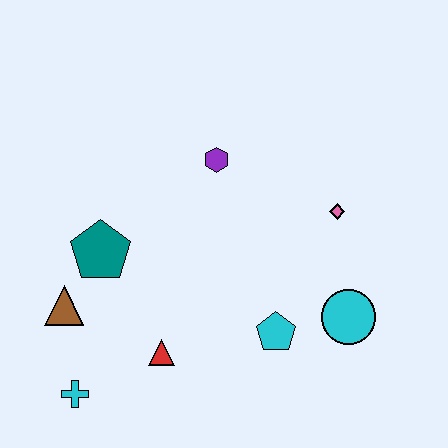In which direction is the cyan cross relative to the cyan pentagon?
The cyan cross is to the left of the cyan pentagon.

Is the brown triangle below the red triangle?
No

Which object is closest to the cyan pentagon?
The cyan circle is closest to the cyan pentagon.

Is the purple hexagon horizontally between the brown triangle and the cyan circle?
Yes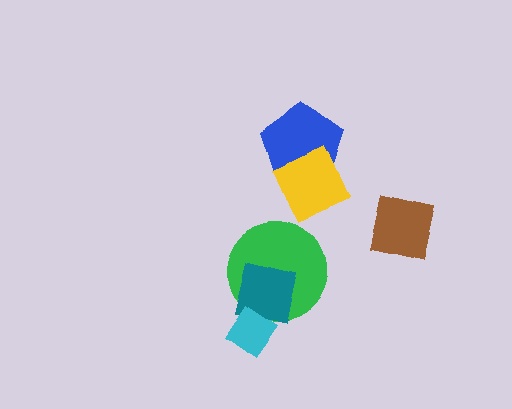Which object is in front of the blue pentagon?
The yellow diamond is in front of the blue pentagon.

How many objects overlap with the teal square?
2 objects overlap with the teal square.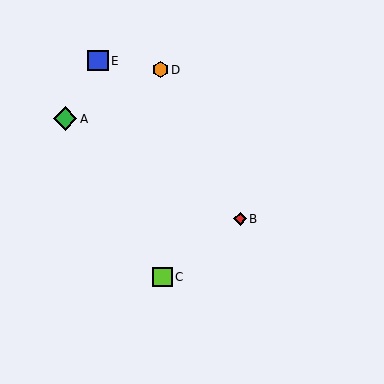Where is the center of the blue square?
The center of the blue square is at (98, 61).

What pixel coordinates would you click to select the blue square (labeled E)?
Click at (98, 61) to select the blue square E.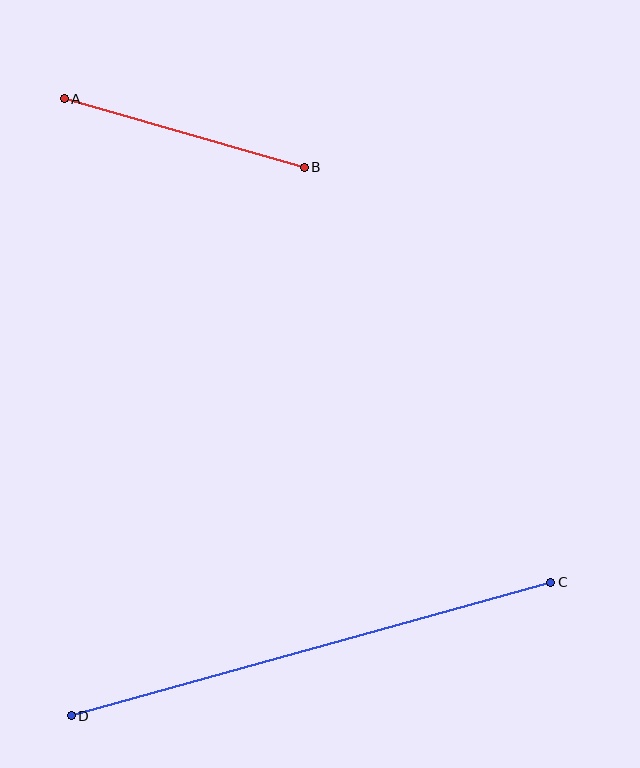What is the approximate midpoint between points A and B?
The midpoint is at approximately (184, 133) pixels.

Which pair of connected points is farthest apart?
Points C and D are farthest apart.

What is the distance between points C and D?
The distance is approximately 498 pixels.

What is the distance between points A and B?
The distance is approximately 250 pixels.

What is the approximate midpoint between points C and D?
The midpoint is at approximately (311, 649) pixels.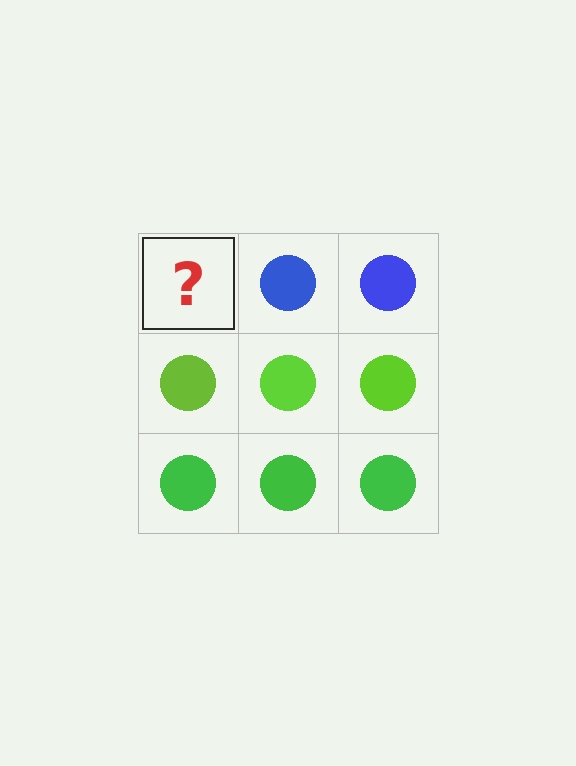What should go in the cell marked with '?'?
The missing cell should contain a blue circle.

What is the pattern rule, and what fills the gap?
The rule is that each row has a consistent color. The gap should be filled with a blue circle.